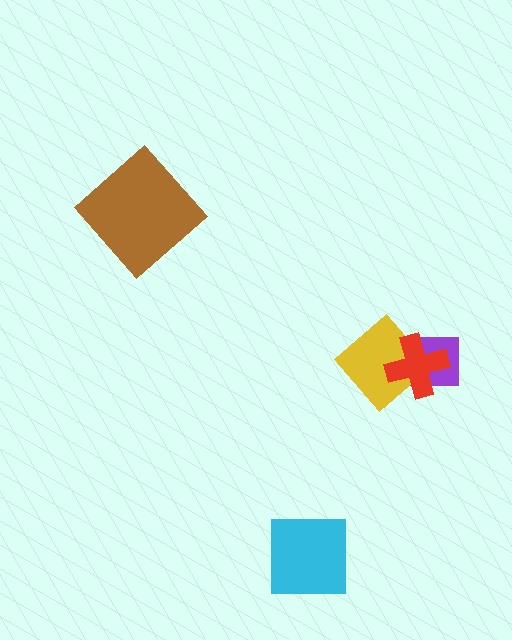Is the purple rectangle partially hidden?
Yes, it is partially covered by another shape.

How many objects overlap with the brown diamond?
0 objects overlap with the brown diamond.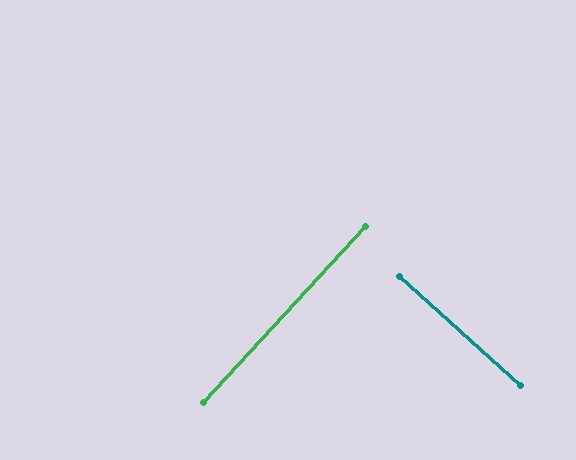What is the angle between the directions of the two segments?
Approximately 90 degrees.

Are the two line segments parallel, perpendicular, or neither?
Perpendicular — they meet at approximately 90°.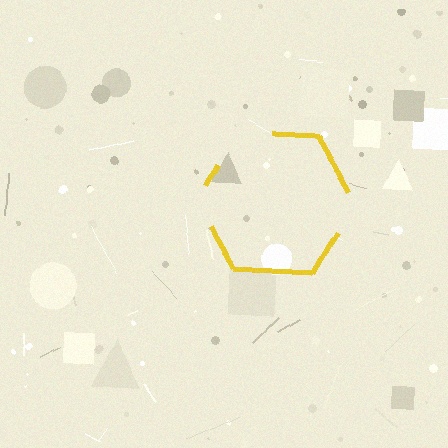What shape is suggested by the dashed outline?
The dashed outline suggests a hexagon.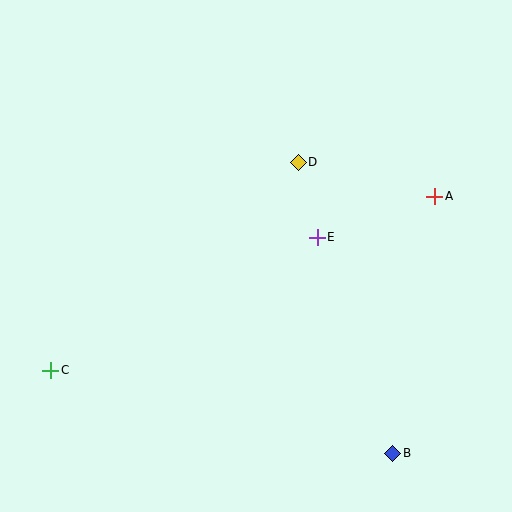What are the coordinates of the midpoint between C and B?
The midpoint between C and B is at (222, 412).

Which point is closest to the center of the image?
Point E at (317, 237) is closest to the center.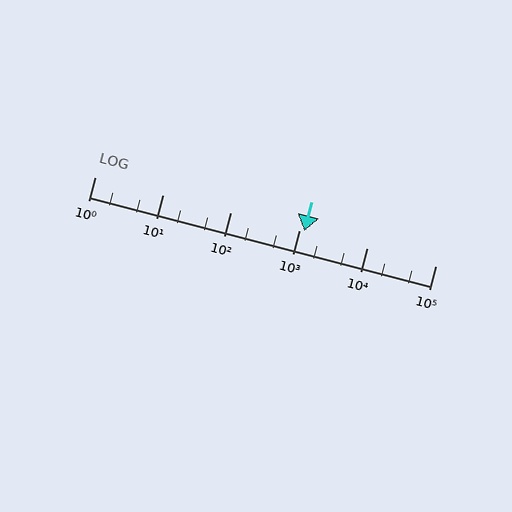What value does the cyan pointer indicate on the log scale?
The pointer indicates approximately 1200.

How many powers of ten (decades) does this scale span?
The scale spans 5 decades, from 1 to 100000.